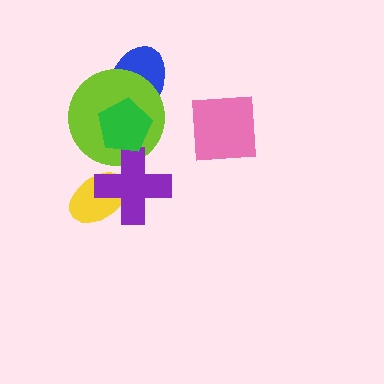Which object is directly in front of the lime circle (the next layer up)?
The purple cross is directly in front of the lime circle.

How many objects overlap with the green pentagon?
2 objects overlap with the green pentagon.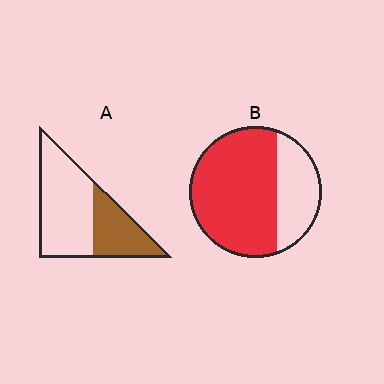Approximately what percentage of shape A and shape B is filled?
A is approximately 35% and B is approximately 70%.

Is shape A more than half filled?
No.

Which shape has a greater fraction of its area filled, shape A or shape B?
Shape B.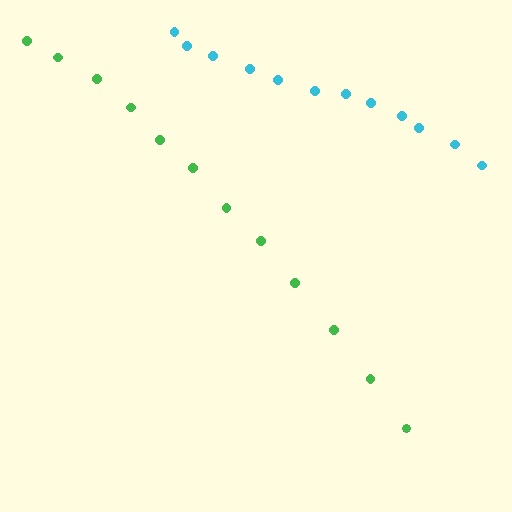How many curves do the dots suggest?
There are 2 distinct paths.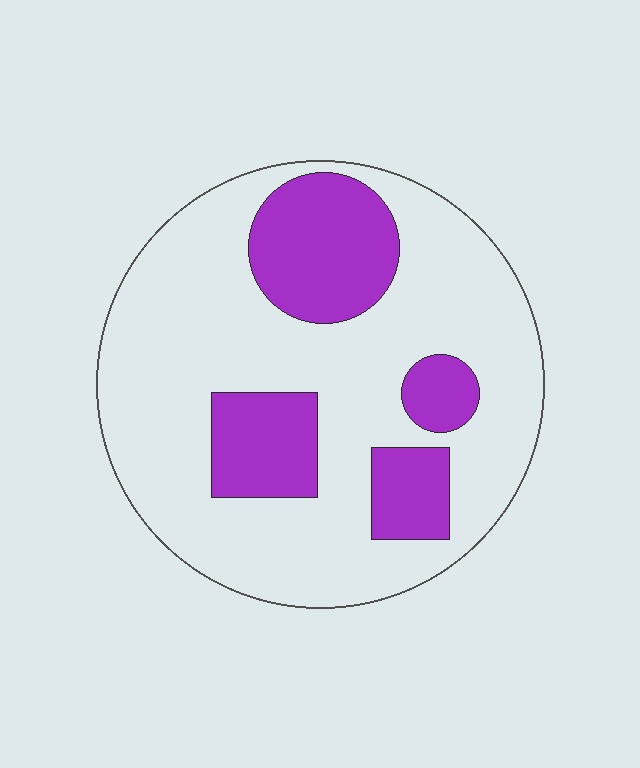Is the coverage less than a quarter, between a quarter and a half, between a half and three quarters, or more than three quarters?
Between a quarter and a half.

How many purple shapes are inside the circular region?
4.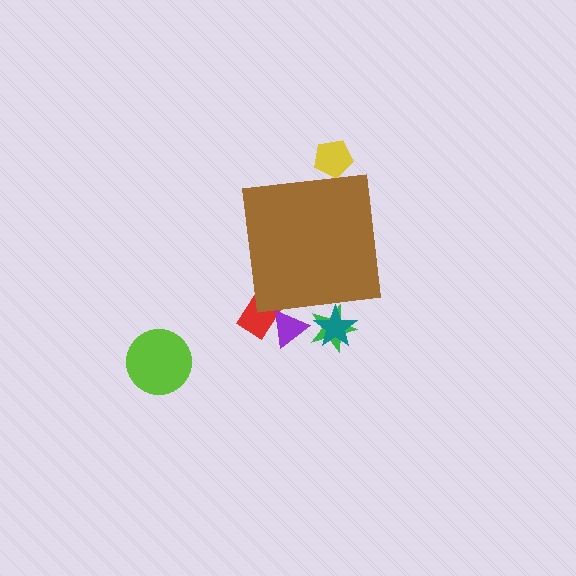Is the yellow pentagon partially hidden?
Yes, the yellow pentagon is partially hidden behind the brown square.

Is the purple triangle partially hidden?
Yes, the purple triangle is partially hidden behind the brown square.